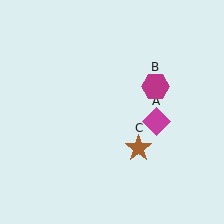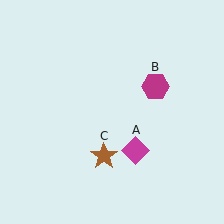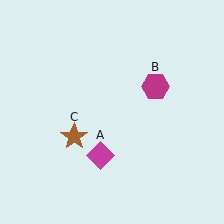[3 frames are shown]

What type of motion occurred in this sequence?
The magenta diamond (object A), brown star (object C) rotated clockwise around the center of the scene.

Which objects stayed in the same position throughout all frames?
Magenta hexagon (object B) remained stationary.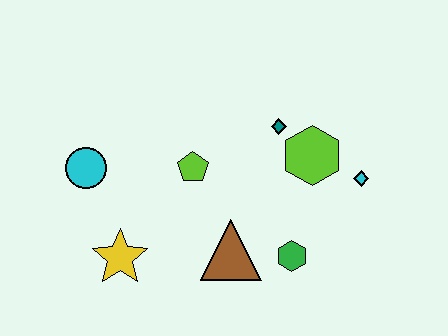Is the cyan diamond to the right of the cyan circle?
Yes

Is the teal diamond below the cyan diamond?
No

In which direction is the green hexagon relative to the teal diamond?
The green hexagon is below the teal diamond.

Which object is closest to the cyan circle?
The yellow star is closest to the cyan circle.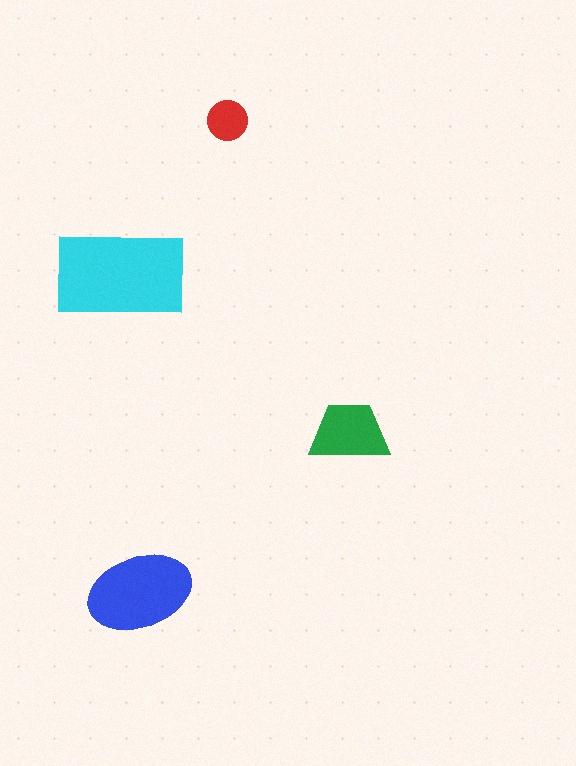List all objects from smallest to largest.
The red circle, the green trapezoid, the blue ellipse, the cyan rectangle.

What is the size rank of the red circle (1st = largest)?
4th.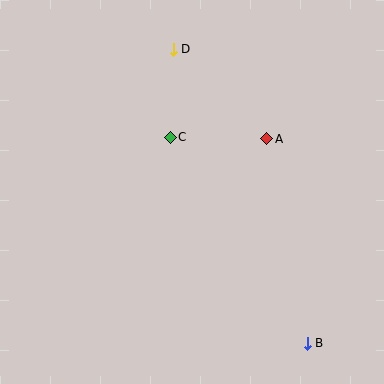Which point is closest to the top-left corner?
Point D is closest to the top-left corner.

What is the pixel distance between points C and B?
The distance between C and B is 248 pixels.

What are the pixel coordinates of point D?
Point D is at (173, 49).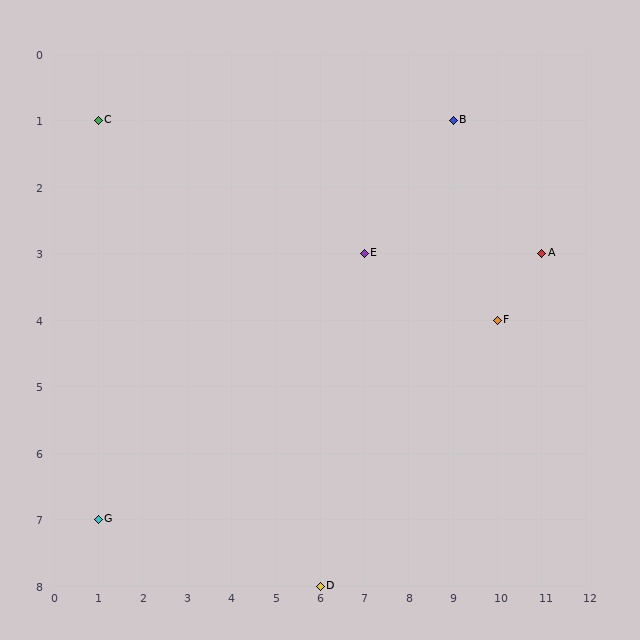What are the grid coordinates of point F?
Point F is at grid coordinates (10, 4).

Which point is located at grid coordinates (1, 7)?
Point G is at (1, 7).